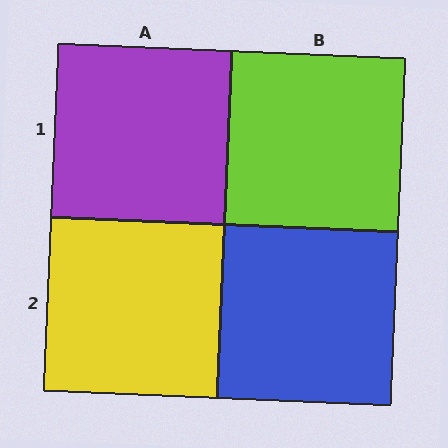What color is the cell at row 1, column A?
Purple.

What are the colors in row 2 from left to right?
Yellow, blue.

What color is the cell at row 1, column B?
Lime.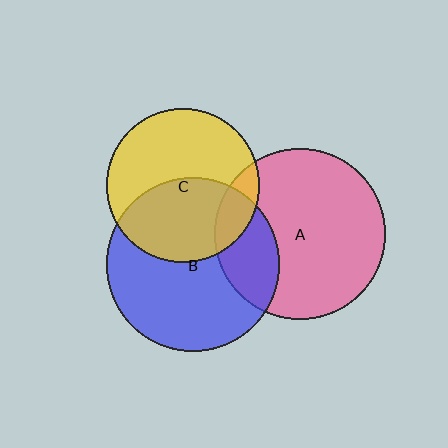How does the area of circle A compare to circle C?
Approximately 1.2 times.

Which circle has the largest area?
Circle B (blue).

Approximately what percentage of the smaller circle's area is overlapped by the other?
Approximately 15%.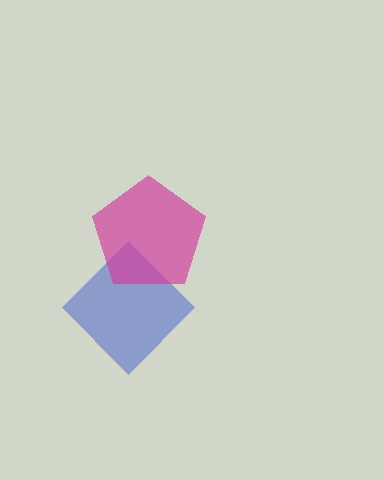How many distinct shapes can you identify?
There are 2 distinct shapes: a blue diamond, a magenta pentagon.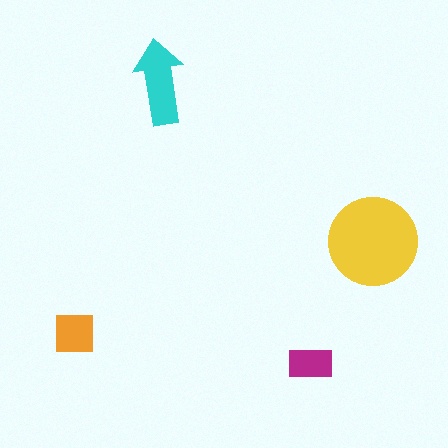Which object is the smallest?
The magenta rectangle.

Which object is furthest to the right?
The yellow circle is rightmost.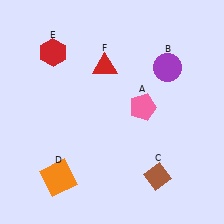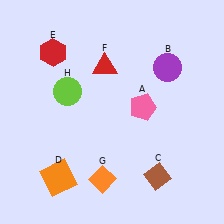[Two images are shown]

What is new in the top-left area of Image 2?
A lime circle (H) was added in the top-left area of Image 2.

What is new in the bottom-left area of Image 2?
An orange diamond (G) was added in the bottom-left area of Image 2.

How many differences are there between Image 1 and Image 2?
There are 2 differences between the two images.